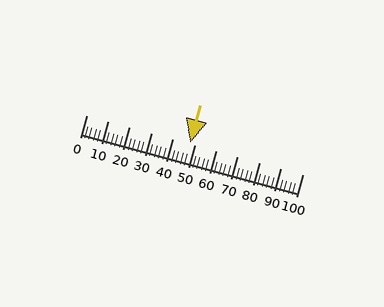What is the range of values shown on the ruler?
The ruler shows values from 0 to 100.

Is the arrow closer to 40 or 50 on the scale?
The arrow is closer to 50.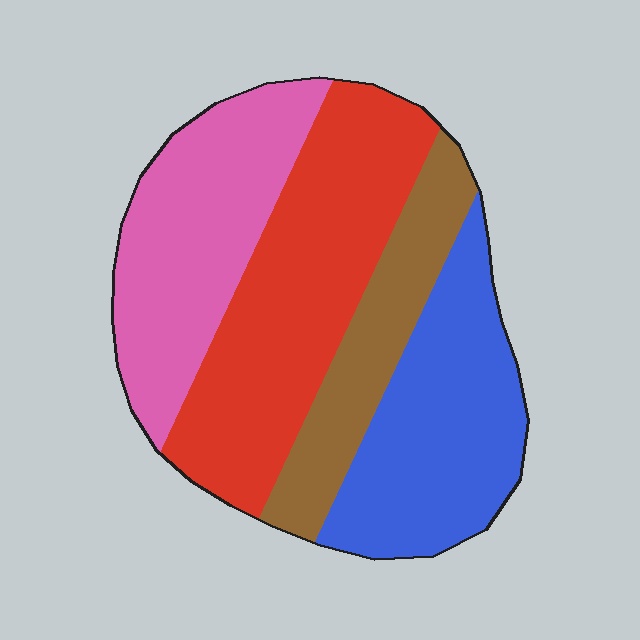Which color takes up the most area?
Red, at roughly 35%.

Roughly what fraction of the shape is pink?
Pink takes up between a quarter and a half of the shape.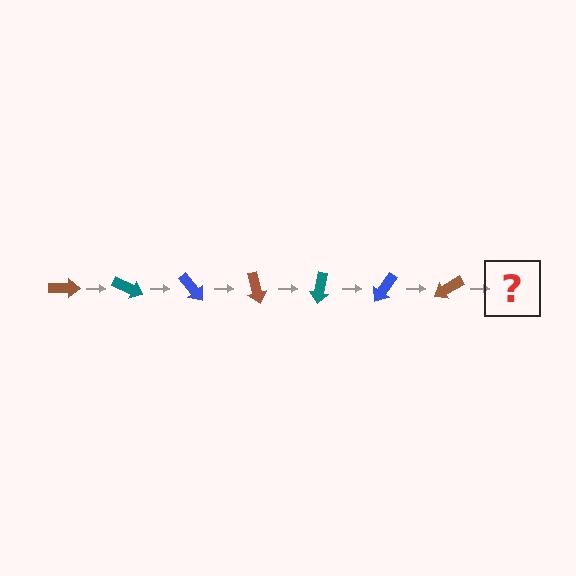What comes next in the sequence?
The next element should be a teal arrow, rotated 175 degrees from the start.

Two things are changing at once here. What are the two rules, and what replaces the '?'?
The two rules are that it rotates 25 degrees each step and the color cycles through brown, teal, and blue. The '?' should be a teal arrow, rotated 175 degrees from the start.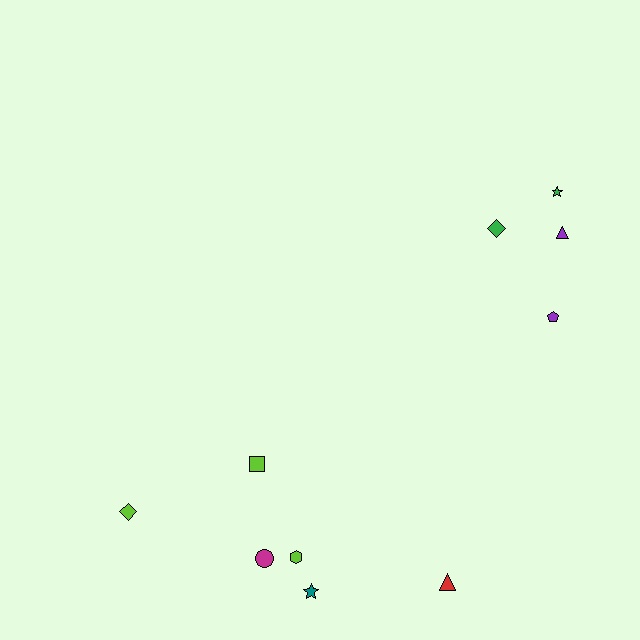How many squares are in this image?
There is 1 square.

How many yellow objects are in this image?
There are no yellow objects.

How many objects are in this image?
There are 10 objects.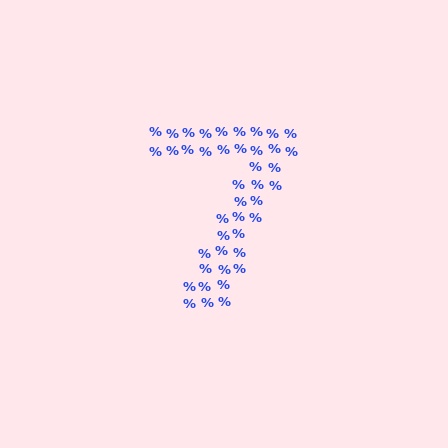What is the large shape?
The large shape is the digit 7.